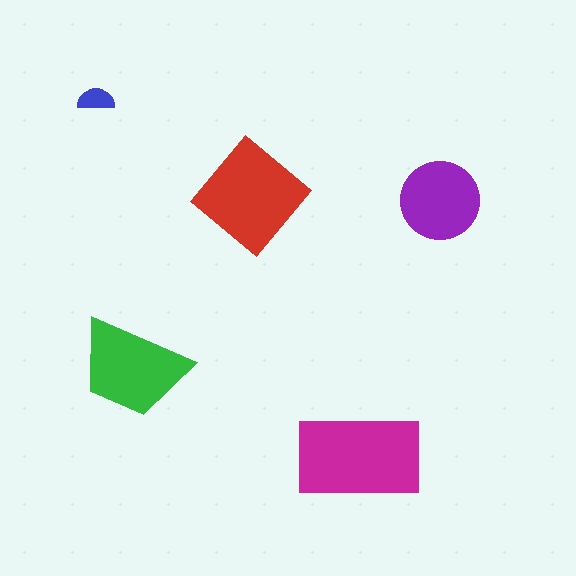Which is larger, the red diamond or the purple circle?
The red diamond.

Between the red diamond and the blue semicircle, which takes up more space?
The red diamond.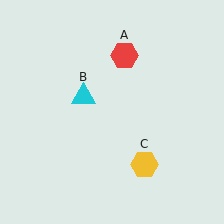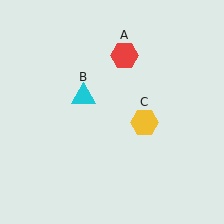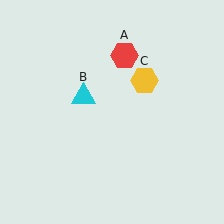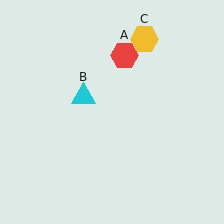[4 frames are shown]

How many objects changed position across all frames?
1 object changed position: yellow hexagon (object C).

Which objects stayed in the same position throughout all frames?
Red hexagon (object A) and cyan triangle (object B) remained stationary.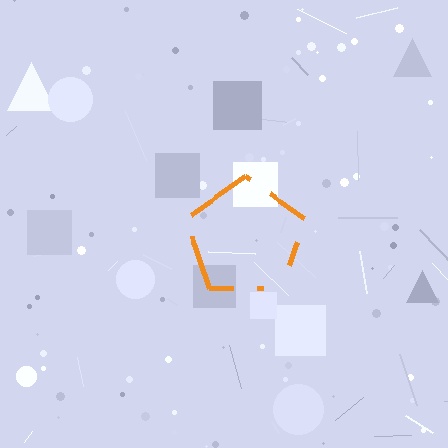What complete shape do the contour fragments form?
The contour fragments form a pentagon.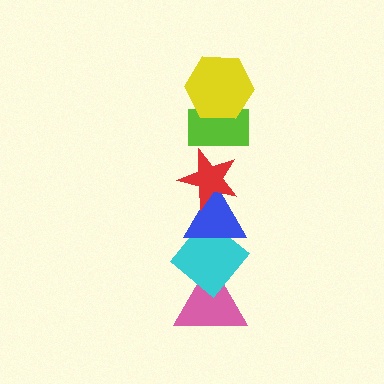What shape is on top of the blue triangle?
The red star is on top of the blue triangle.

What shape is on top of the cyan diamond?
The blue triangle is on top of the cyan diamond.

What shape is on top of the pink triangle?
The cyan diamond is on top of the pink triangle.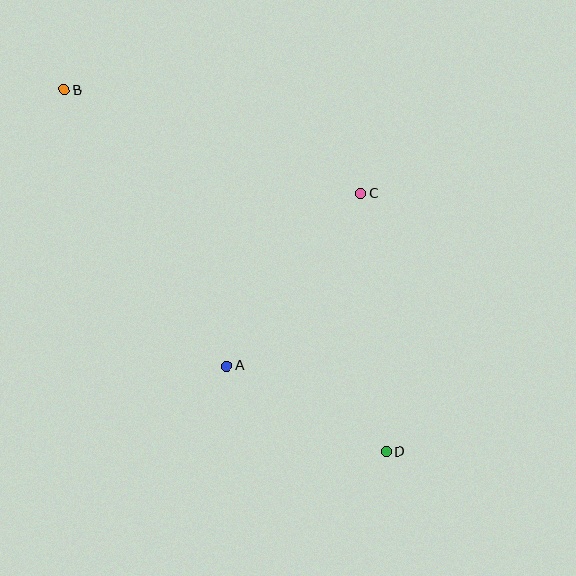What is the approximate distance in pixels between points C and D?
The distance between C and D is approximately 259 pixels.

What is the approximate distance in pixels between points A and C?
The distance between A and C is approximately 218 pixels.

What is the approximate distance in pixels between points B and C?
The distance between B and C is approximately 314 pixels.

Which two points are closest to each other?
Points A and D are closest to each other.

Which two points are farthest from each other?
Points B and D are farthest from each other.